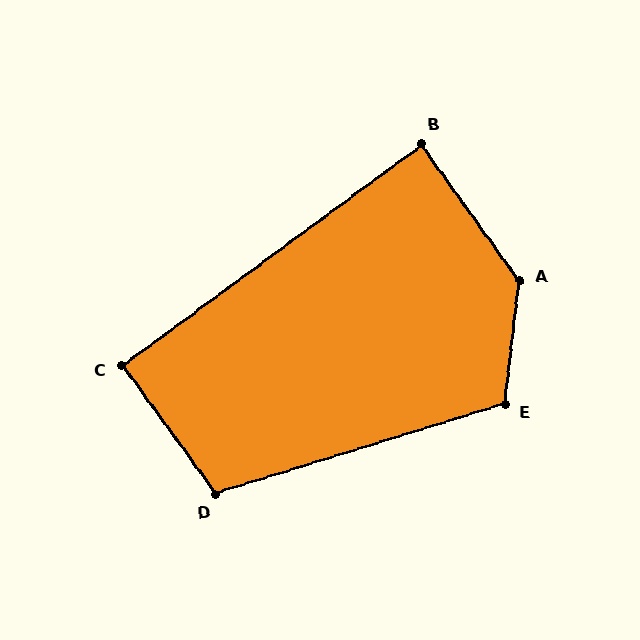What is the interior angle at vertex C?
Approximately 91 degrees (approximately right).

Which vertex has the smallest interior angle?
B, at approximately 89 degrees.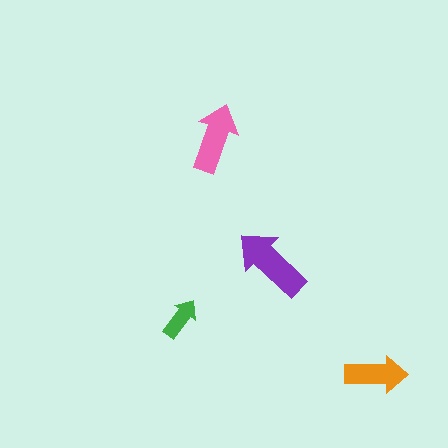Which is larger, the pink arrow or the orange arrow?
The pink one.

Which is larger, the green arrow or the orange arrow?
The orange one.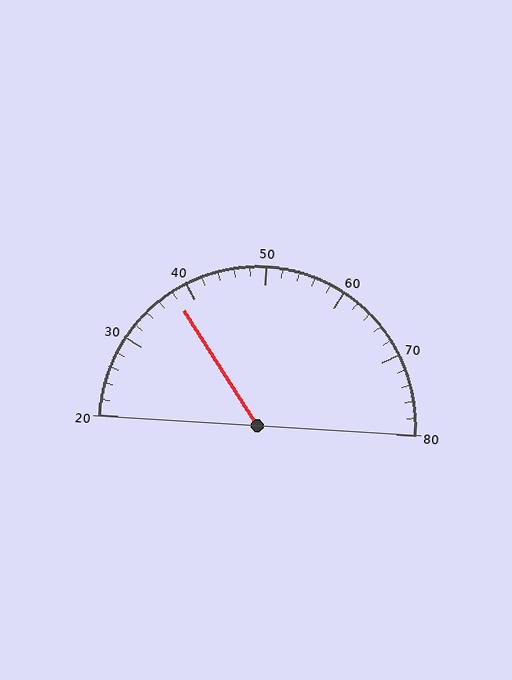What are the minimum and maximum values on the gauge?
The gauge ranges from 20 to 80.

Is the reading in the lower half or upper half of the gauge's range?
The reading is in the lower half of the range (20 to 80).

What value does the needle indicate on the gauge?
The needle indicates approximately 38.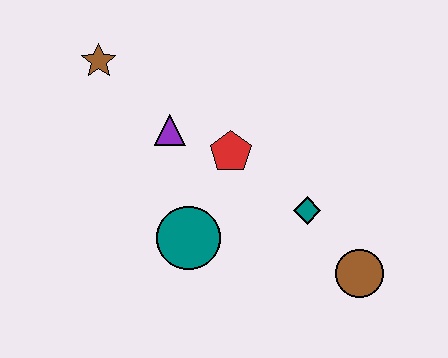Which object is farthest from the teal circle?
The brown star is farthest from the teal circle.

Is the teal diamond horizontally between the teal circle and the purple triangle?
No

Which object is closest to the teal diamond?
The brown circle is closest to the teal diamond.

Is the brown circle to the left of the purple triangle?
No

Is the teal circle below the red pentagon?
Yes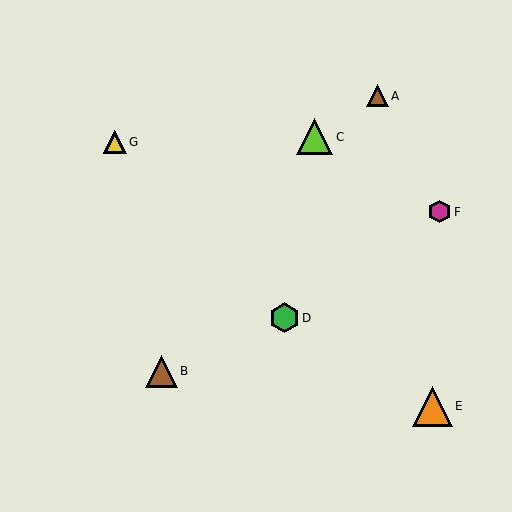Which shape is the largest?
The orange triangle (labeled E) is the largest.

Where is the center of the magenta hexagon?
The center of the magenta hexagon is at (440, 212).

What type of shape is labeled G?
Shape G is a yellow triangle.